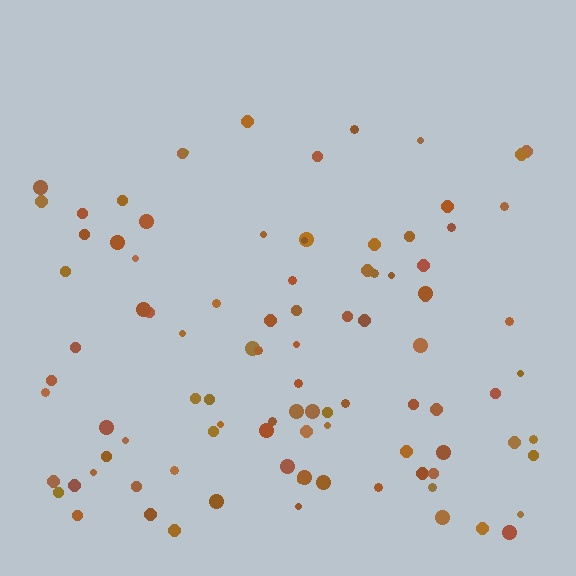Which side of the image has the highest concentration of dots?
The bottom.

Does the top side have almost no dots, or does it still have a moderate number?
Still a moderate number, just noticeably fewer than the bottom.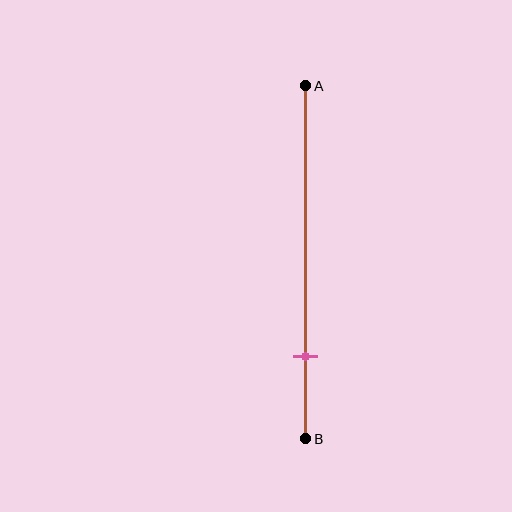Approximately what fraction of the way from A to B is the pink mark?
The pink mark is approximately 75% of the way from A to B.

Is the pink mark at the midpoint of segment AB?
No, the mark is at about 75% from A, not at the 50% midpoint.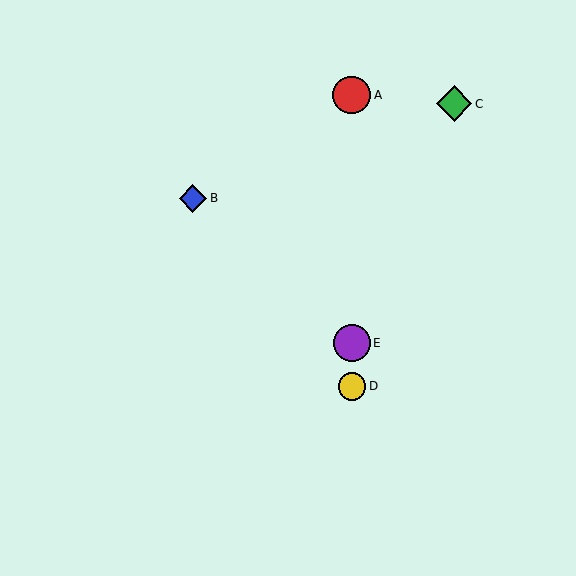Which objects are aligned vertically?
Objects A, D, E are aligned vertically.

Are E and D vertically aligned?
Yes, both are at x≈352.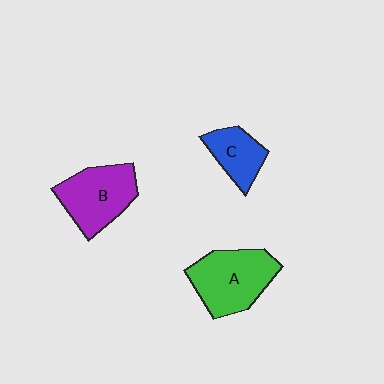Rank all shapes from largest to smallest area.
From largest to smallest: A (green), B (purple), C (blue).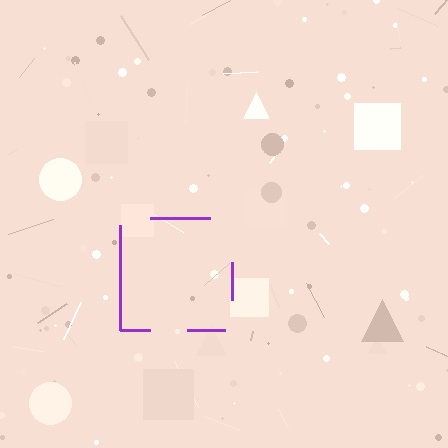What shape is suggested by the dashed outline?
The dashed outline suggests a square.